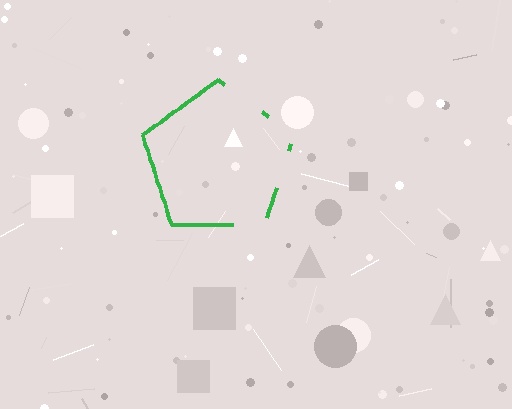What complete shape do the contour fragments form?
The contour fragments form a pentagon.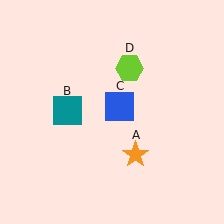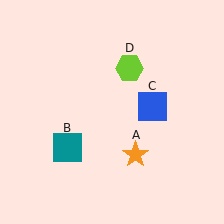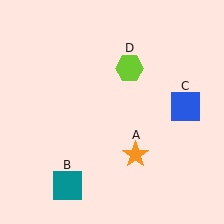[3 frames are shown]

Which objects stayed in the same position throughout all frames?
Orange star (object A) and lime hexagon (object D) remained stationary.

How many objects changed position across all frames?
2 objects changed position: teal square (object B), blue square (object C).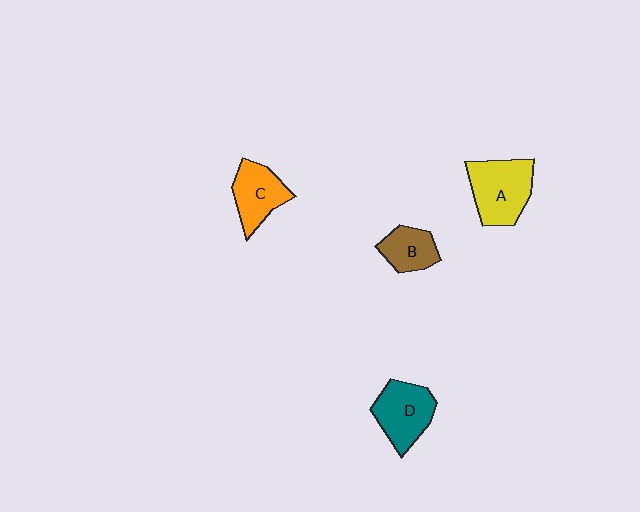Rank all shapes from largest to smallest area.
From largest to smallest: A (yellow), D (teal), C (orange), B (brown).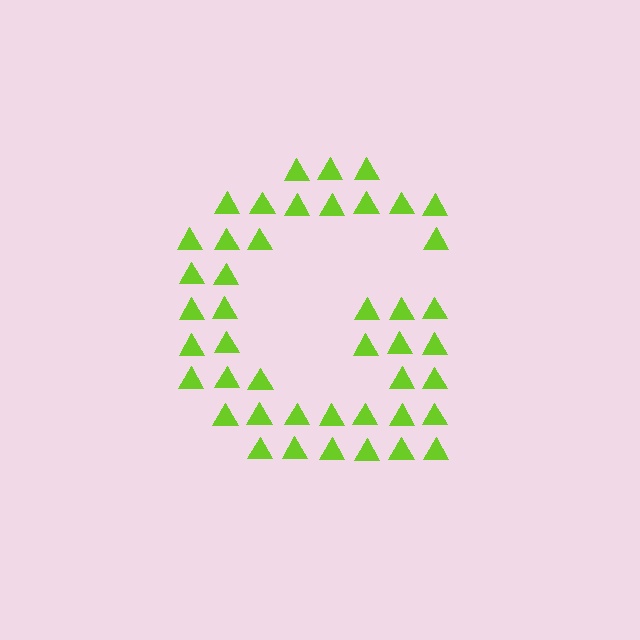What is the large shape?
The large shape is the letter G.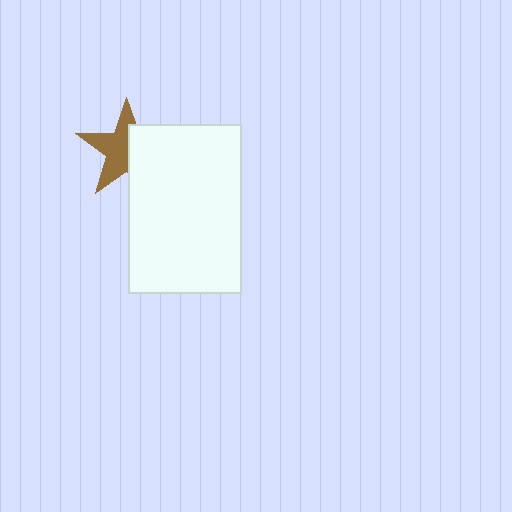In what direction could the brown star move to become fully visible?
The brown star could move left. That would shift it out from behind the white rectangle entirely.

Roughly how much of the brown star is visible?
About half of it is visible (roughly 55%).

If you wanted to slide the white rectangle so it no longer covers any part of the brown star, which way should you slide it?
Slide it right — that is the most direct way to separate the two shapes.